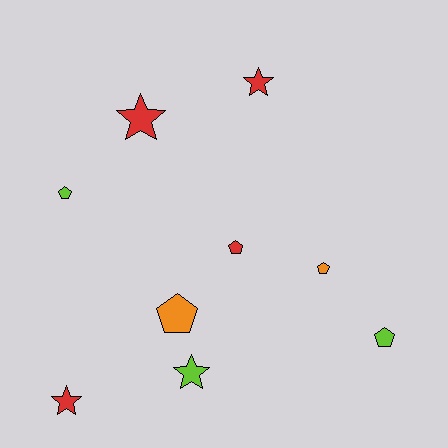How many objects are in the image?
There are 9 objects.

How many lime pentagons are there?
There are 2 lime pentagons.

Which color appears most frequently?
Red, with 4 objects.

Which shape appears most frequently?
Pentagon, with 5 objects.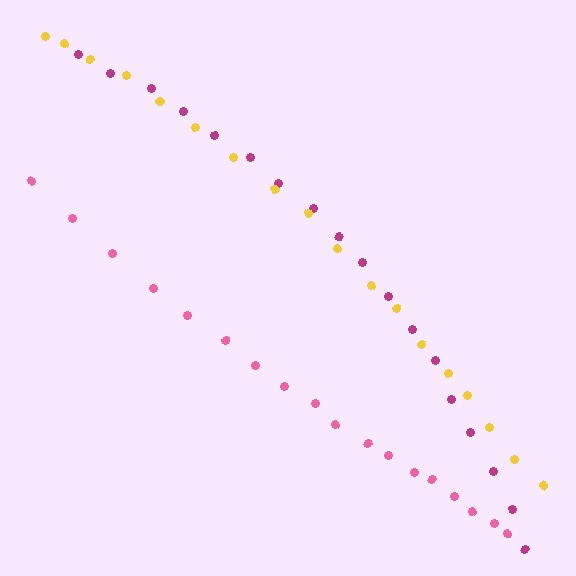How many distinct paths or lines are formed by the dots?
There are 3 distinct paths.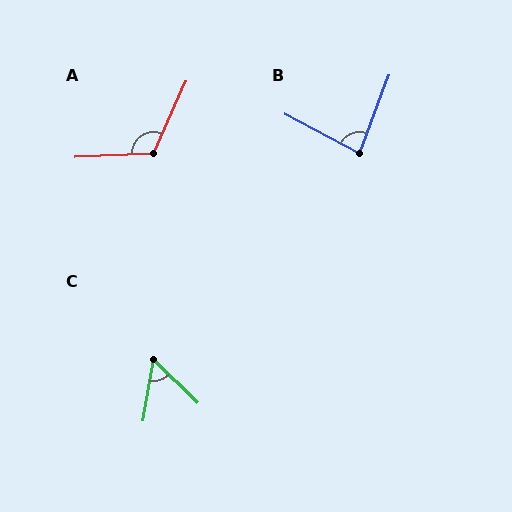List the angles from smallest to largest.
C (55°), B (83°), A (116°).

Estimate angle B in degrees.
Approximately 83 degrees.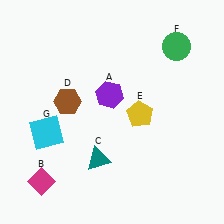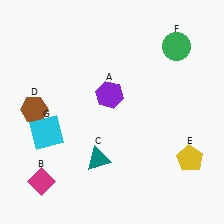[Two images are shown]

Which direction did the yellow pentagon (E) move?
The yellow pentagon (E) moved right.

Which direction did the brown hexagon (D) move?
The brown hexagon (D) moved left.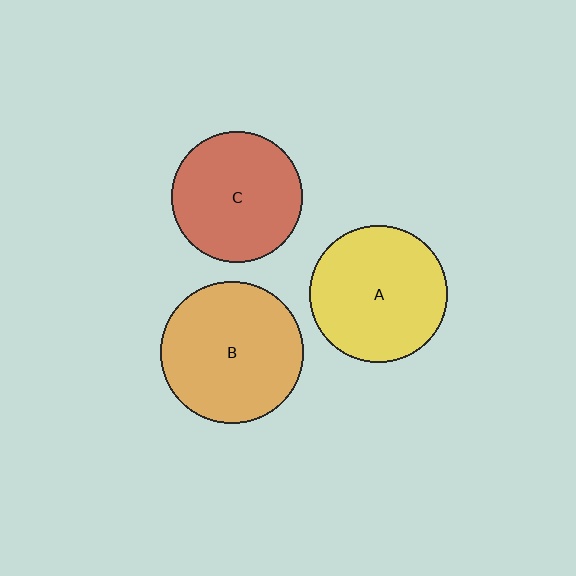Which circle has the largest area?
Circle B (orange).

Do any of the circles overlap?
No, none of the circles overlap.